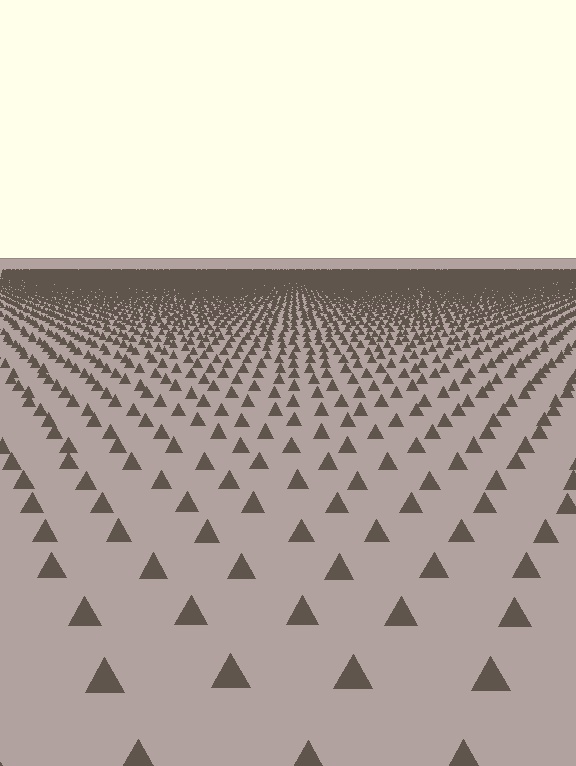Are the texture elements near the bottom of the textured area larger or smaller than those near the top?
Larger. Near the bottom, elements are closer to the viewer and appear at a bigger on-screen size.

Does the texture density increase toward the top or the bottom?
Density increases toward the top.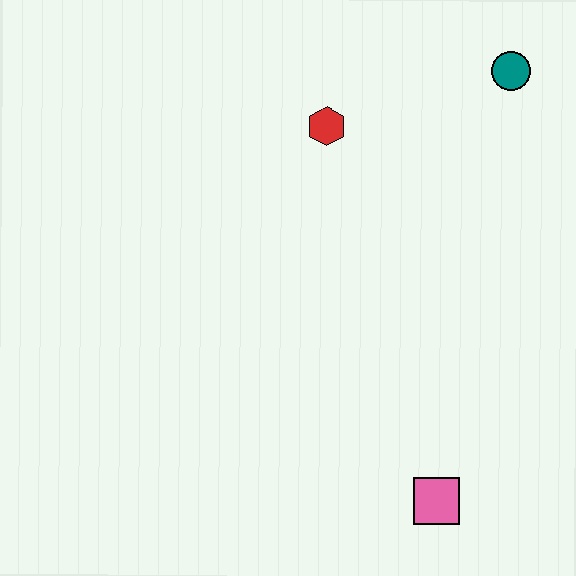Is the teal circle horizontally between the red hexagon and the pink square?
No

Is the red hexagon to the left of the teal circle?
Yes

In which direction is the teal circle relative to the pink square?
The teal circle is above the pink square.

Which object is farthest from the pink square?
The teal circle is farthest from the pink square.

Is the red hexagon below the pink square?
No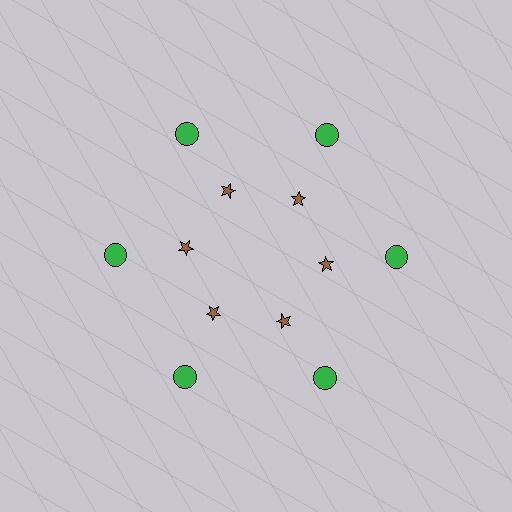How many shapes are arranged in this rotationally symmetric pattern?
There are 12 shapes, arranged in 6 groups of 2.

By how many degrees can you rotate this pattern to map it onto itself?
The pattern maps onto itself every 60 degrees of rotation.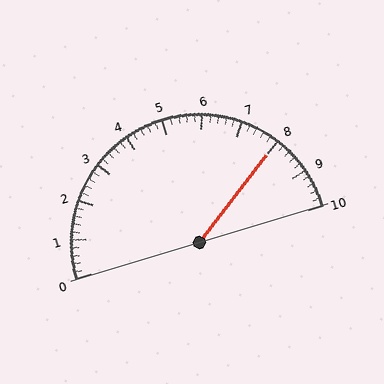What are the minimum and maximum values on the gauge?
The gauge ranges from 0 to 10.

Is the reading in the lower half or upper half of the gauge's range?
The reading is in the upper half of the range (0 to 10).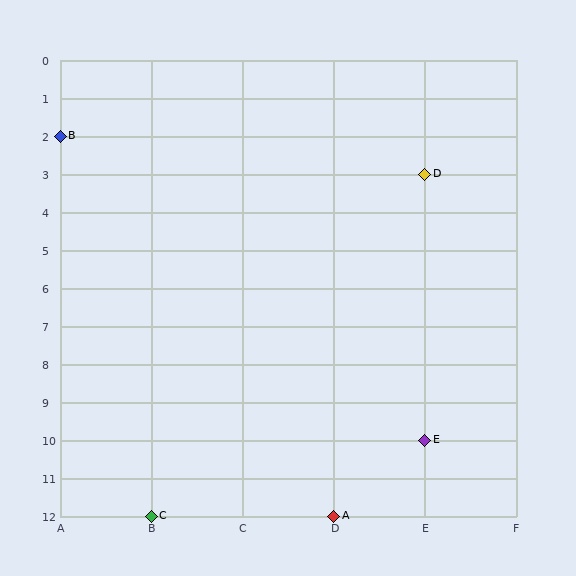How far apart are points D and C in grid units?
Points D and C are 3 columns and 9 rows apart (about 9.5 grid units diagonally).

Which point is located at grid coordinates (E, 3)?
Point D is at (E, 3).